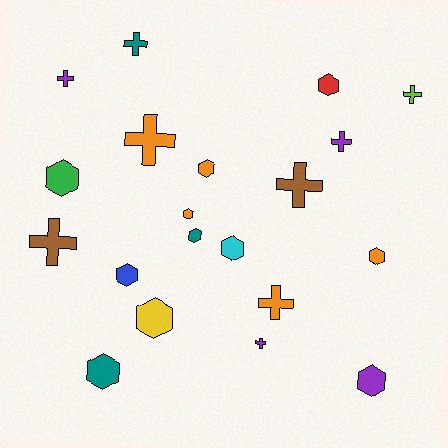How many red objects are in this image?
There is 1 red object.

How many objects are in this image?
There are 20 objects.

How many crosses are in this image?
There are 9 crosses.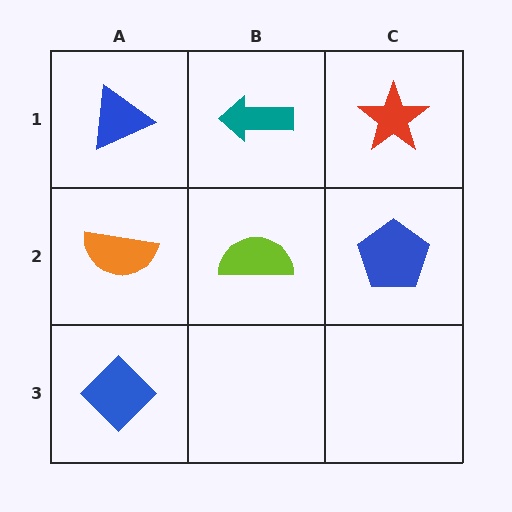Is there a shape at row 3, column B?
No, that cell is empty.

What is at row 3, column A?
A blue diamond.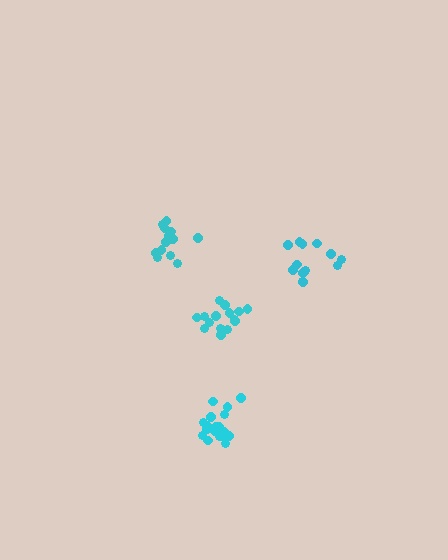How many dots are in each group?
Group 1: 18 dots, Group 2: 15 dots, Group 3: 15 dots, Group 4: 13 dots (61 total).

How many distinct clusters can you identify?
There are 4 distinct clusters.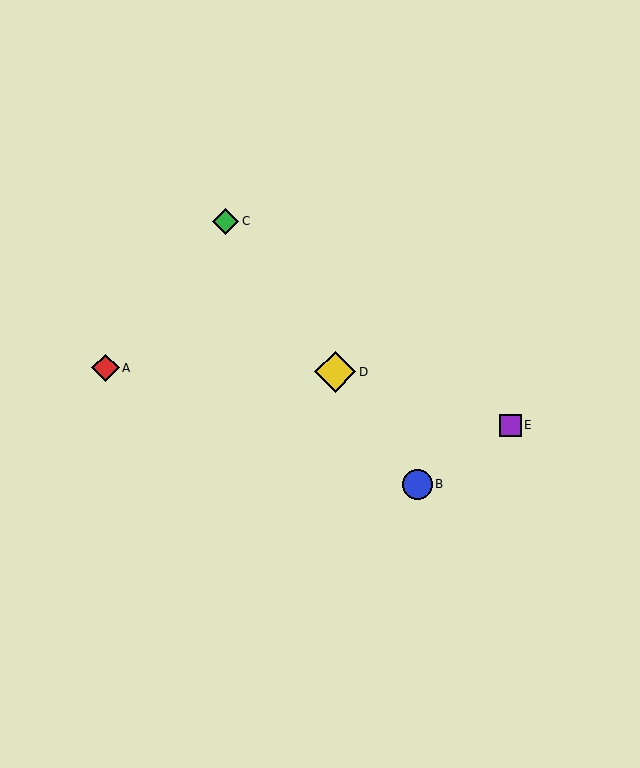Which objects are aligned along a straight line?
Objects B, C, D are aligned along a straight line.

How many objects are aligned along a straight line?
3 objects (B, C, D) are aligned along a straight line.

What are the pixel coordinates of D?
Object D is at (335, 372).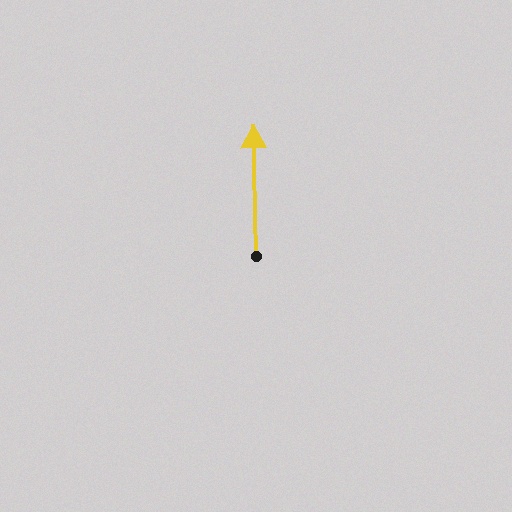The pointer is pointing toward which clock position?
Roughly 12 o'clock.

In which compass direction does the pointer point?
North.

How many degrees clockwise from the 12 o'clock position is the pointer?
Approximately 359 degrees.